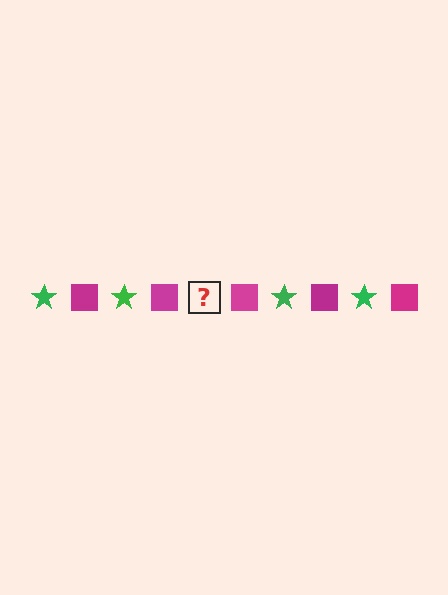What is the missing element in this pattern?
The missing element is a green star.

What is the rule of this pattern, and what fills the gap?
The rule is that the pattern alternates between green star and magenta square. The gap should be filled with a green star.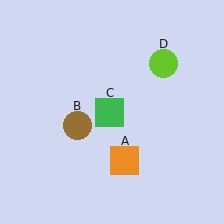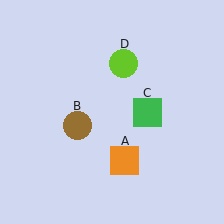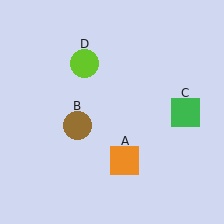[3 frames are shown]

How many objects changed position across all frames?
2 objects changed position: green square (object C), lime circle (object D).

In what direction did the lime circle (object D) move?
The lime circle (object D) moved left.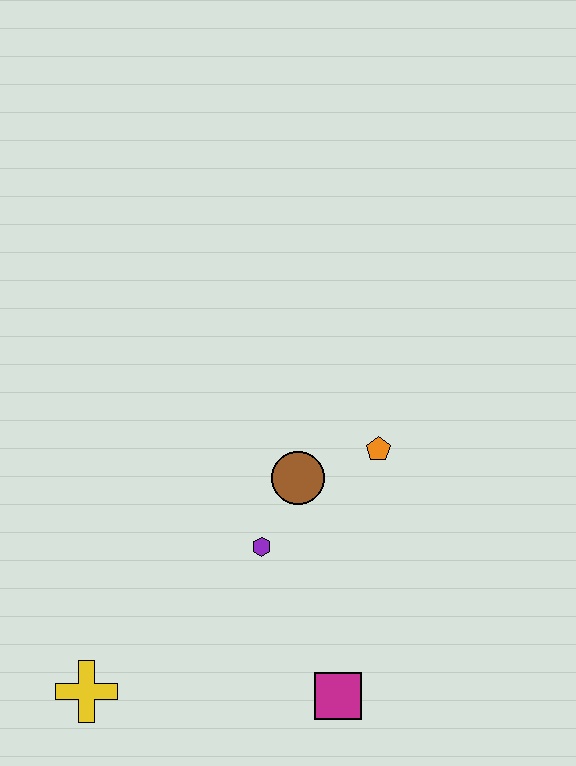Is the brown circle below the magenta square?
No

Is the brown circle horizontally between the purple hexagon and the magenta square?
Yes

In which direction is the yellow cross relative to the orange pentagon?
The yellow cross is to the left of the orange pentagon.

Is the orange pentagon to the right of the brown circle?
Yes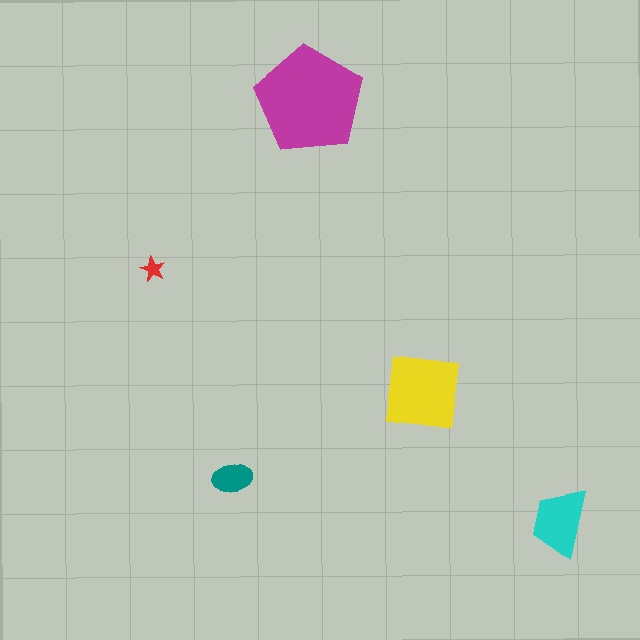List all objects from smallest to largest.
The red star, the teal ellipse, the cyan trapezoid, the yellow square, the magenta pentagon.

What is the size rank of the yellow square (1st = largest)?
2nd.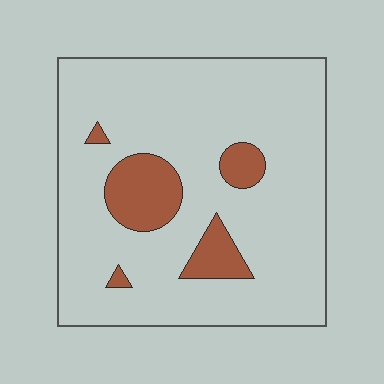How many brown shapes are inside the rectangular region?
5.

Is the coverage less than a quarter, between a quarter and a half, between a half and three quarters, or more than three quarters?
Less than a quarter.